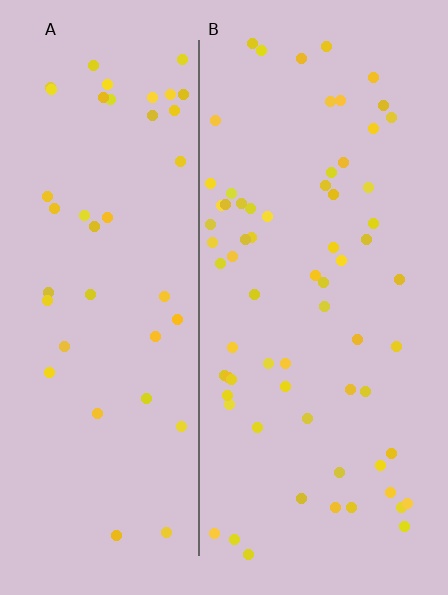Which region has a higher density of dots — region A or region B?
B (the right).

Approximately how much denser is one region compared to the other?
Approximately 1.6× — region B over region A.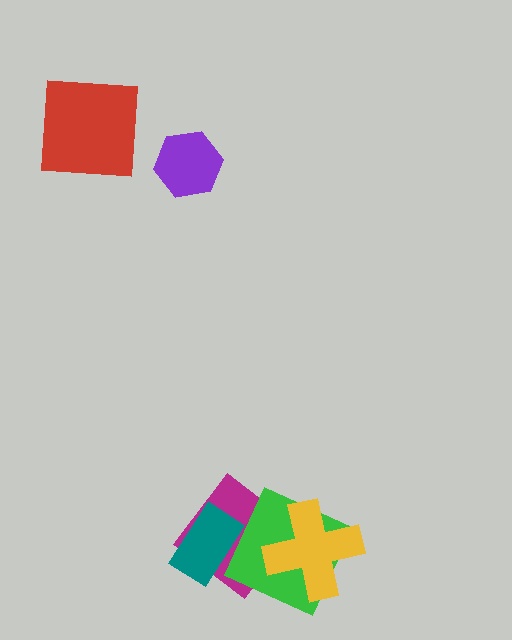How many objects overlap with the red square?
0 objects overlap with the red square.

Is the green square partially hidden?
Yes, it is partially covered by another shape.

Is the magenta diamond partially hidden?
Yes, it is partially covered by another shape.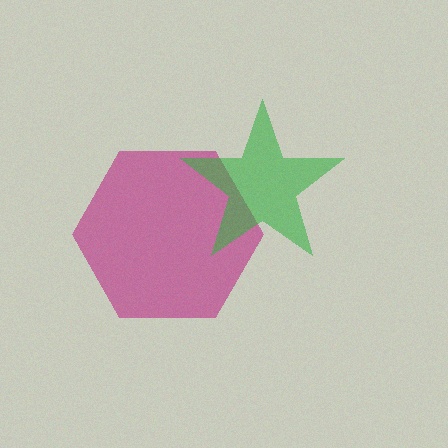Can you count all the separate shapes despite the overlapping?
Yes, there are 2 separate shapes.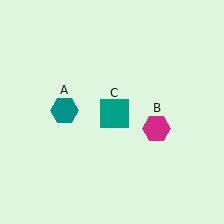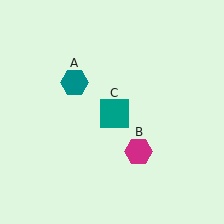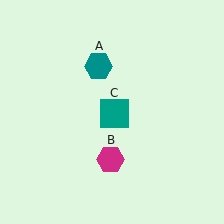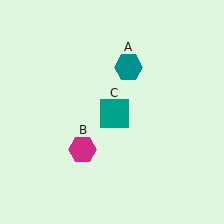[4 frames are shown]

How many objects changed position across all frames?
2 objects changed position: teal hexagon (object A), magenta hexagon (object B).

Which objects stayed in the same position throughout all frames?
Teal square (object C) remained stationary.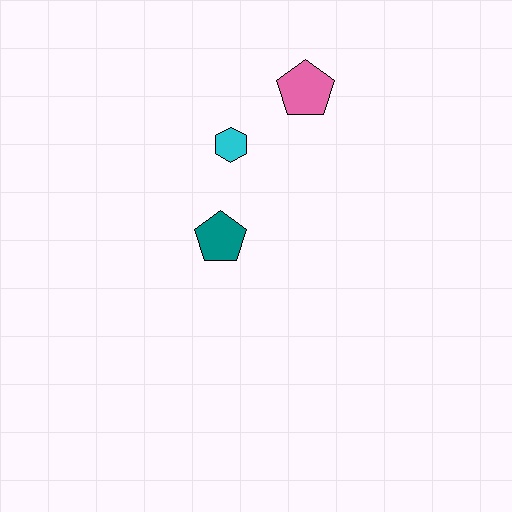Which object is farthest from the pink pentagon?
The teal pentagon is farthest from the pink pentagon.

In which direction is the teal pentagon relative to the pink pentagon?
The teal pentagon is below the pink pentagon.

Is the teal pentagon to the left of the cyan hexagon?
Yes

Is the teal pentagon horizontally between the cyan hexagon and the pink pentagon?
No